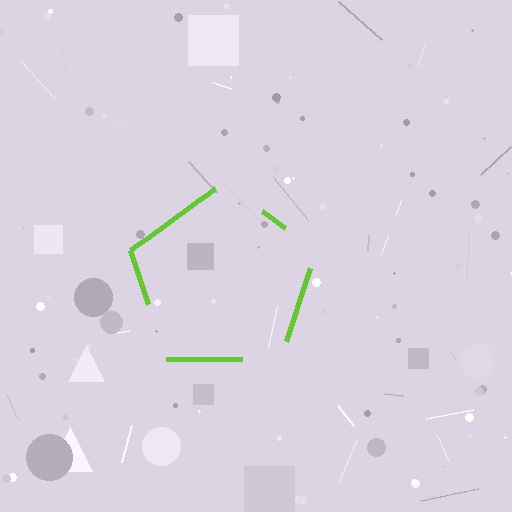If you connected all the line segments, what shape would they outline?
They would outline a pentagon.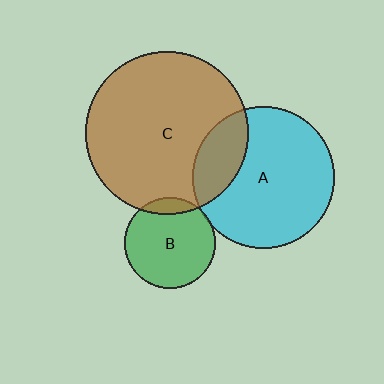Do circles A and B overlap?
Yes.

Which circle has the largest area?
Circle C (brown).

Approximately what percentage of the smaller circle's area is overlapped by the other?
Approximately 5%.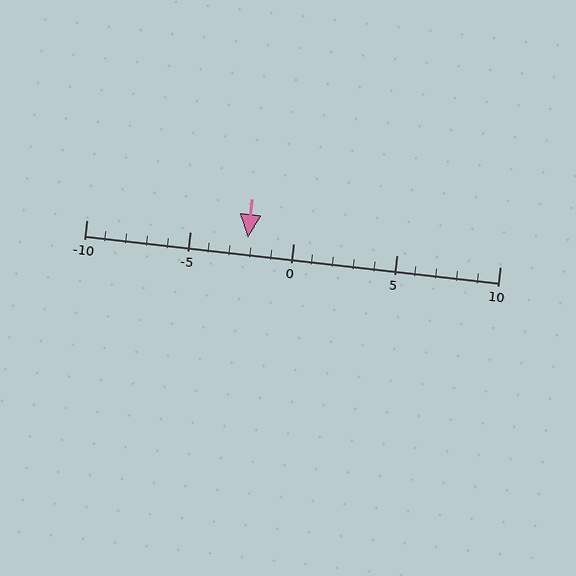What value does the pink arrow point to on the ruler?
The pink arrow points to approximately -2.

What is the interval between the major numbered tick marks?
The major tick marks are spaced 5 units apart.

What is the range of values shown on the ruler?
The ruler shows values from -10 to 10.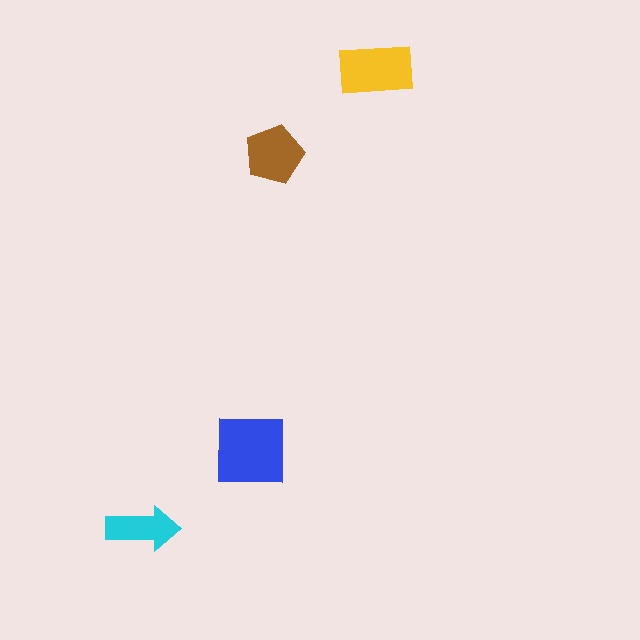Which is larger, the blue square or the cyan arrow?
The blue square.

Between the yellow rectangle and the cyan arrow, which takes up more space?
The yellow rectangle.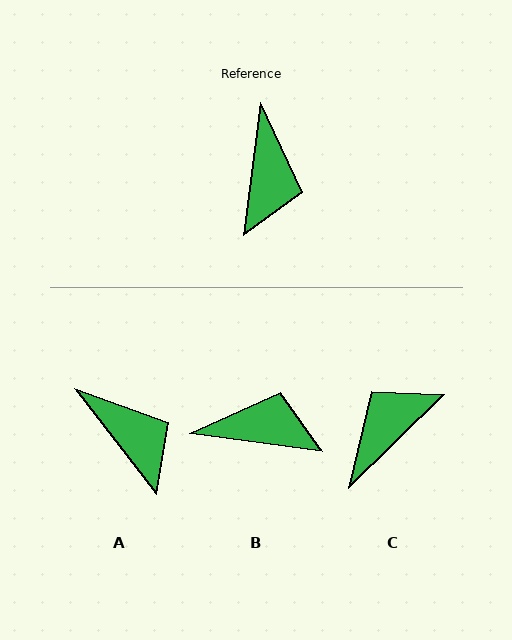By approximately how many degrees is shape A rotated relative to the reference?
Approximately 45 degrees counter-clockwise.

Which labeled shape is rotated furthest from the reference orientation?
C, about 142 degrees away.